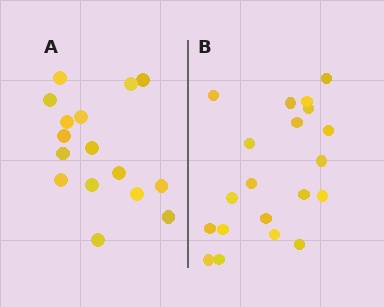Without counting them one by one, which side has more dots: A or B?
Region B (the right region) has more dots.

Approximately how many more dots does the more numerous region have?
Region B has about 4 more dots than region A.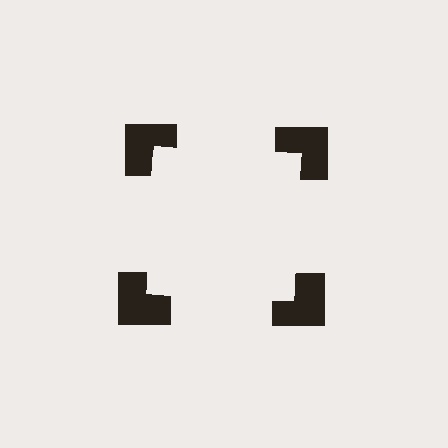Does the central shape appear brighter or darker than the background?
It typically appears slightly brighter than the background, even though no actual brightness change is drawn.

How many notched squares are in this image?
There are 4 — one at each vertex of the illusory square.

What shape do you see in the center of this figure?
An illusory square — its edges are inferred from the aligned wedge cuts in the notched squares, not physically drawn.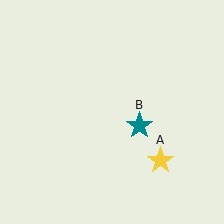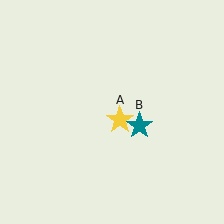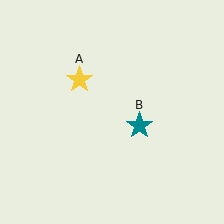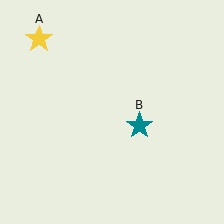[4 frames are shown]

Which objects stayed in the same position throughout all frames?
Teal star (object B) remained stationary.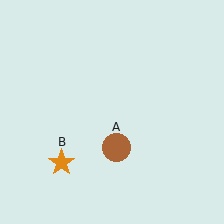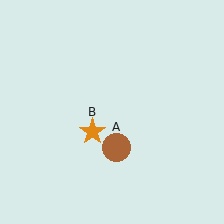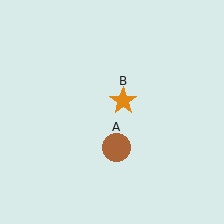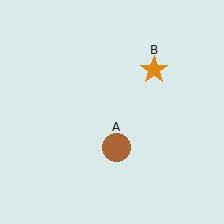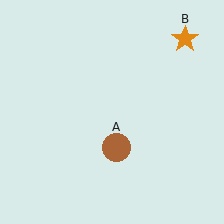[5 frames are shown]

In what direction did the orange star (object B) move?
The orange star (object B) moved up and to the right.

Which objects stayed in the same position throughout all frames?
Brown circle (object A) remained stationary.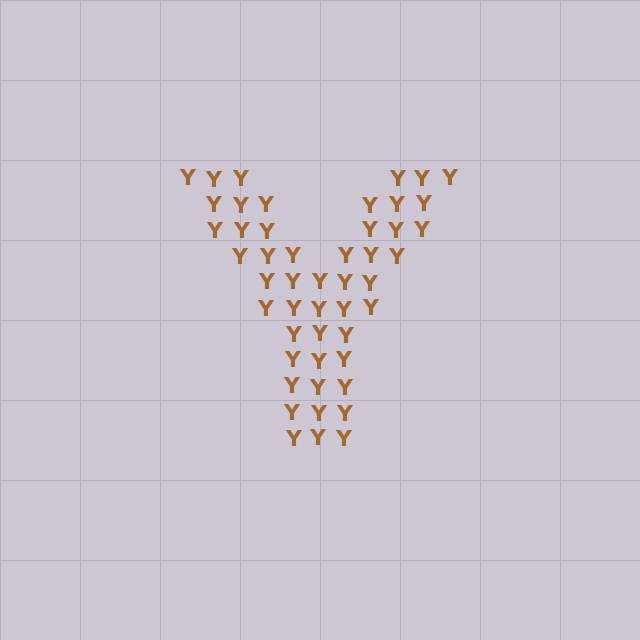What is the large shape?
The large shape is the letter Y.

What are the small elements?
The small elements are letter Y's.